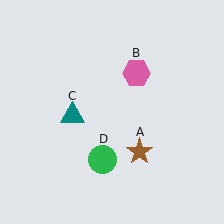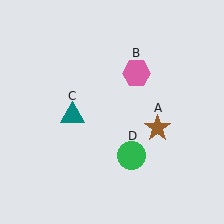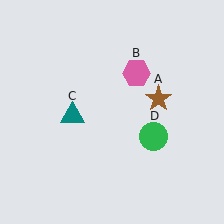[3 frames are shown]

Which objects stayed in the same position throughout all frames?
Pink hexagon (object B) and teal triangle (object C) remained stationary.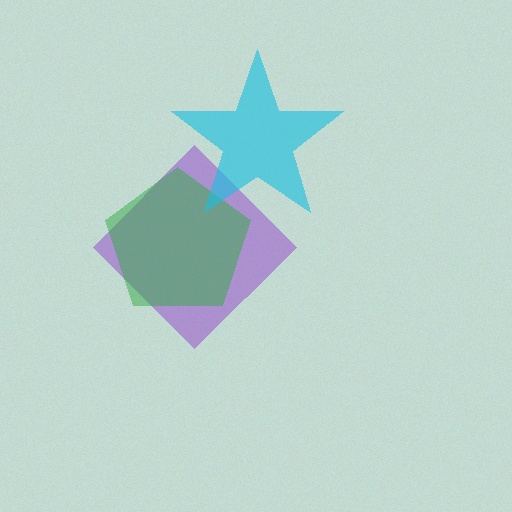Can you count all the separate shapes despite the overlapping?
Yes, there are 3 separate shapes.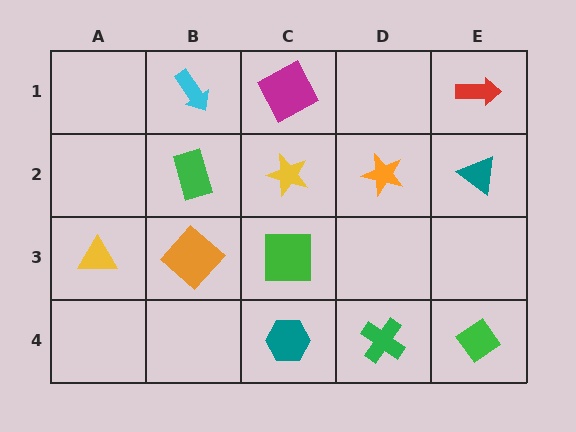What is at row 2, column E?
A teal triangle.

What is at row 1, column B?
A cyan arrow.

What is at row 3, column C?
A green square.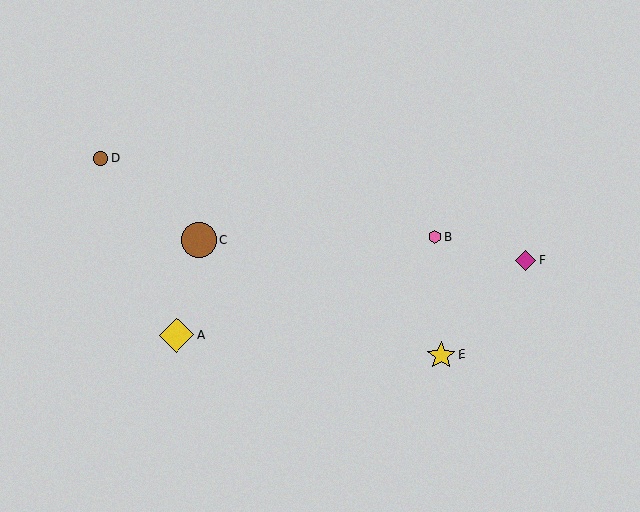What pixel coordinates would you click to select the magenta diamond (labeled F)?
Click at (526, 261) to select the magenta diamond F.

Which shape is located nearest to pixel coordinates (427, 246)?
The pink hexagon (labeled B) at (435, 236) is nearest to that location.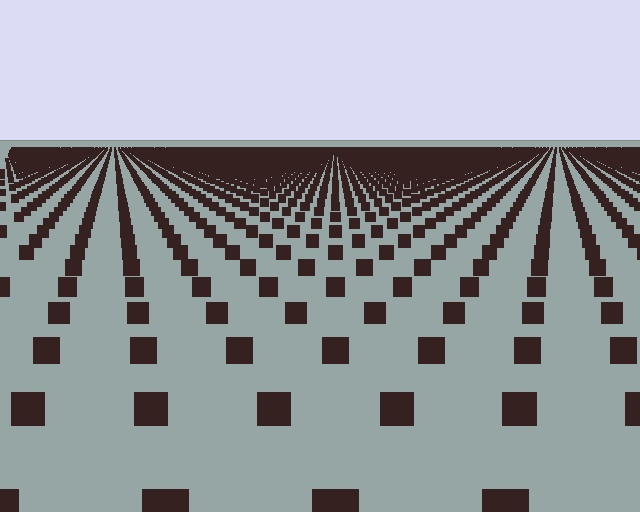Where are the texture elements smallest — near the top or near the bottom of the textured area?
Near the top.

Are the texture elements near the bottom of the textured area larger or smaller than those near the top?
Larger. Near the bottom, elements are closer to the viewer and appear at a bigger on-screen size.